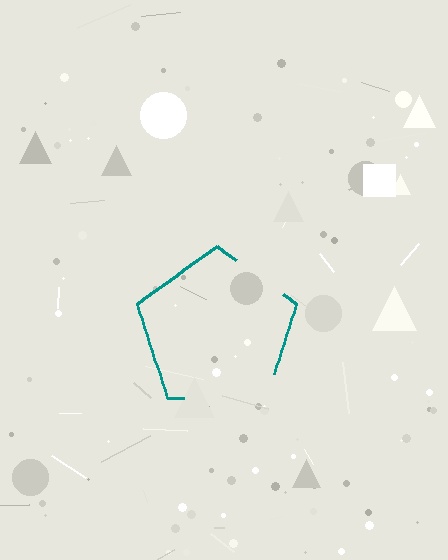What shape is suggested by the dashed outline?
The dashed outline suggests a pentagon.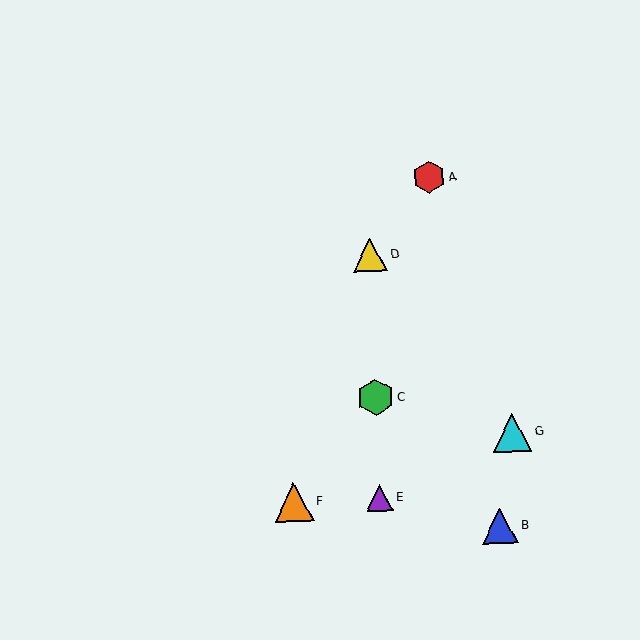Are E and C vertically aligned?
Yes, both are at x≈380.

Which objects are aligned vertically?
Objects C, D, E are aligned vertically.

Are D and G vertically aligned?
No, D is at x≈370 and G is at x≈512.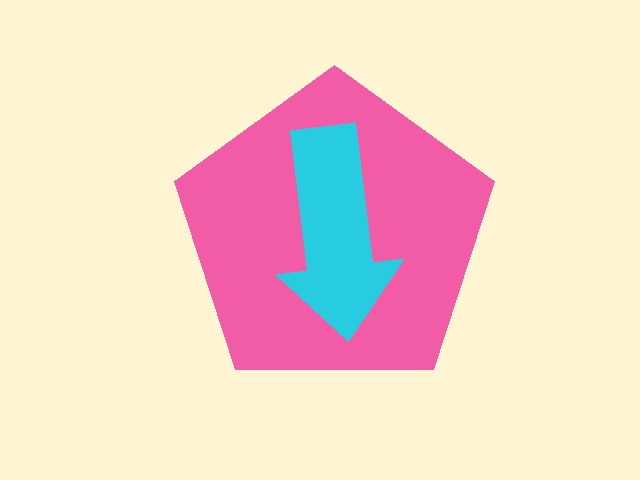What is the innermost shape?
The cyan arrow.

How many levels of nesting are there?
2.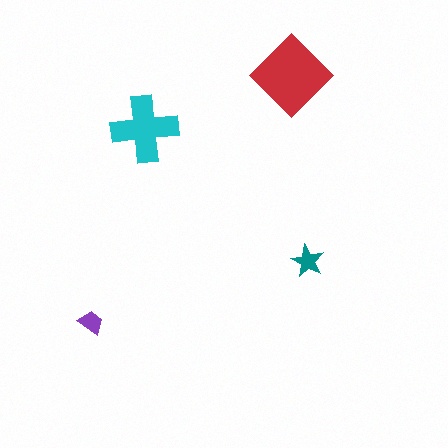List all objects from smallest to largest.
The purple trapezoid, the teal star, the cyan cross, the red diamond.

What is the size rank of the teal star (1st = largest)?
3rd.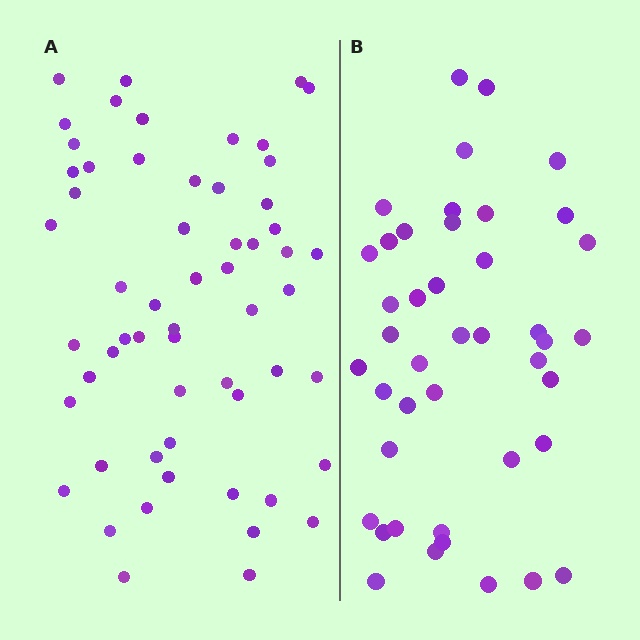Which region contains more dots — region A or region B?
Region A (the left region) has more dots.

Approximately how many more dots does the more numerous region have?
Region A has approximately 15 more dots than region B.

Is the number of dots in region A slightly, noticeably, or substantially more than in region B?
Region A has noticeably more, but not dramatically so. The ratio is roughly 1.3 to 1.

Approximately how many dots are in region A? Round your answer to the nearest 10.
About 60 dots. (The exact count is 58, which rounds to 60.)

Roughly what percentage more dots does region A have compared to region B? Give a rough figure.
About 35% more.